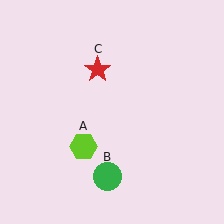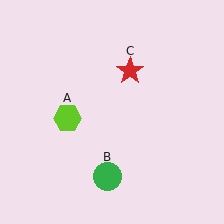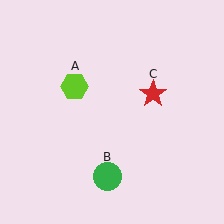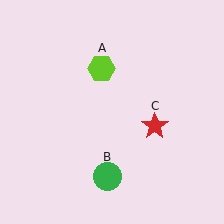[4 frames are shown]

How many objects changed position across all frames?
2 objects changed position: lime hexagon (object A), red star (object C).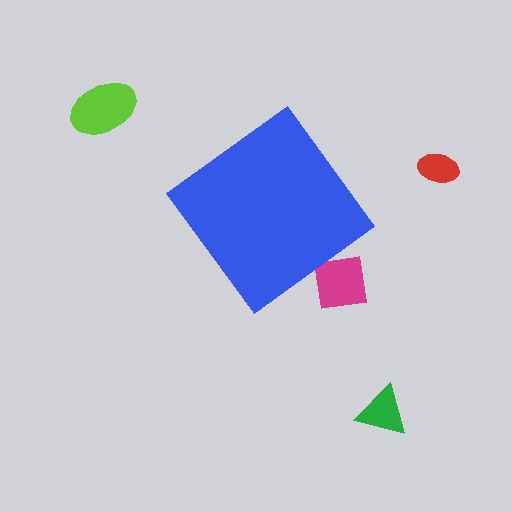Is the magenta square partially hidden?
Yes, the magenta square is partially hidden behind the blue diamond.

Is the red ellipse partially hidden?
No, the red ellipse is fully visible.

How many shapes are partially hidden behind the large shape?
1 shape is partially hidden.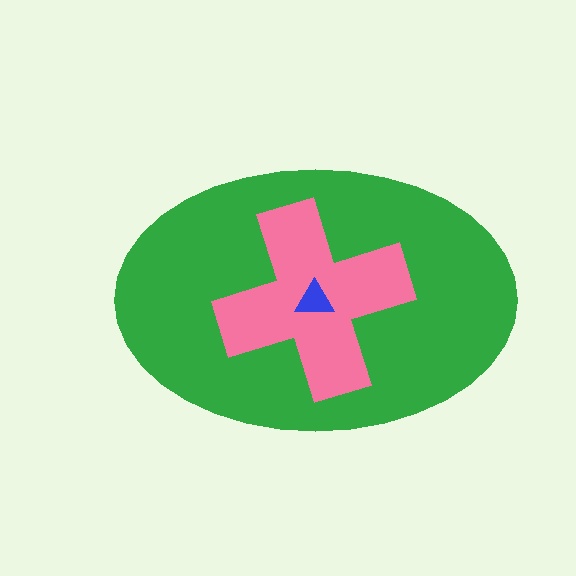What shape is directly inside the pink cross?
The blue triangle.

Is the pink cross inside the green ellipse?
Yes.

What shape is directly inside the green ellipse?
The pink cross.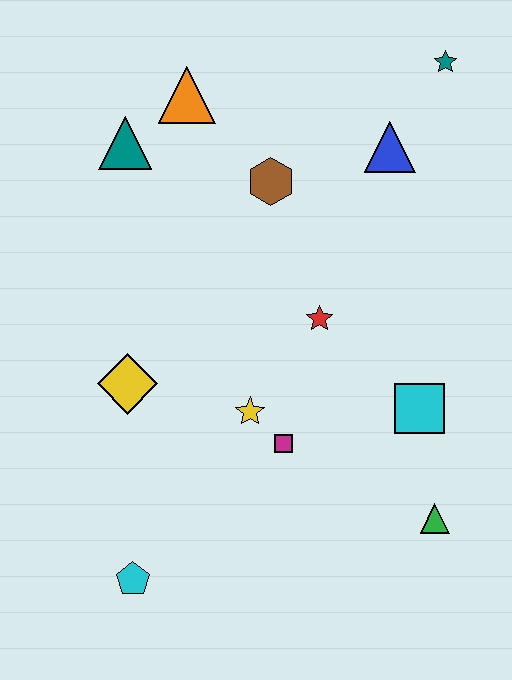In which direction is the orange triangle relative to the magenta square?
The orange triangle is above the magenta square.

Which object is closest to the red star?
The yellow star is closest to the red star.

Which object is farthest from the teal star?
The cyan pentagon is farthest from the teal star.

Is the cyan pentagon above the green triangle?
No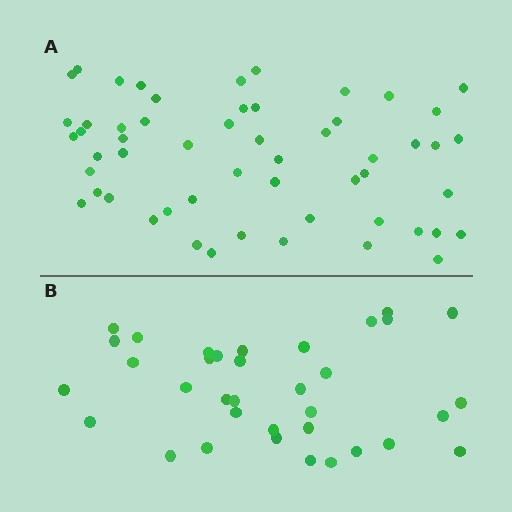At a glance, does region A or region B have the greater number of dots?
Region A (the top region) has more dots.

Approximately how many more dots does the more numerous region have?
Region A has approximately 20 more dots than region B.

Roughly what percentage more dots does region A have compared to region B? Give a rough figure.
About 55% more.